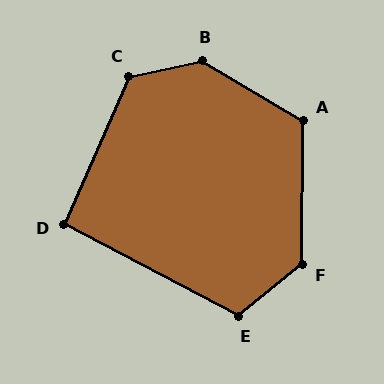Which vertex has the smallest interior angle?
D, at approximately 94 degrees.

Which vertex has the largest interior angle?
B, at approximately 137 degrees.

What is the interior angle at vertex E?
Approximately 114 degrees (obtuse).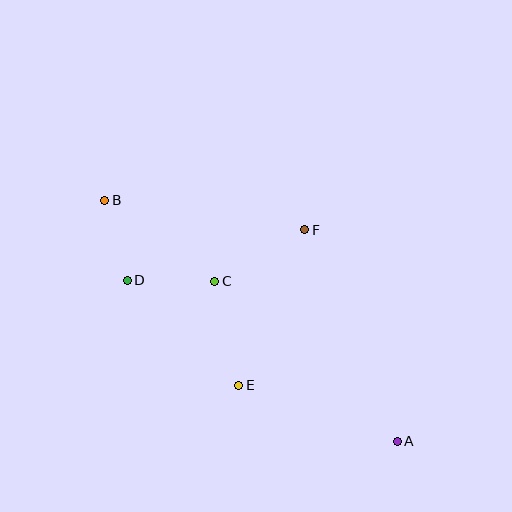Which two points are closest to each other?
Points B and D are closest to each other.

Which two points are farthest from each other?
Points A and B are farthest from each other.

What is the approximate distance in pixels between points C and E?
The distance between C and E is approximately 107 pixels.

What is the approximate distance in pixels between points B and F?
The distance between B and F is approximately 203 pixels.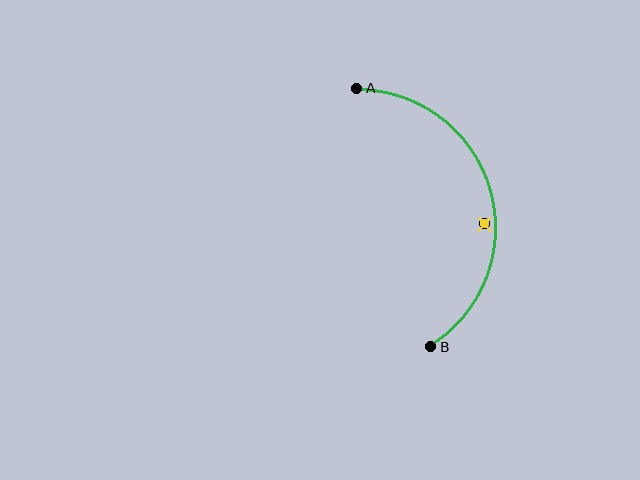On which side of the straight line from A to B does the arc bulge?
The arc bulges to the right of the straight line connecting A and B.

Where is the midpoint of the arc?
The arc midpoint is the point on the curve farthest from the straight line joining A and B. It sits to the right of that line.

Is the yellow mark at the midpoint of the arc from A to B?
No — the yellow mark does not lie on the arc at all. It sits slightly inside the curve.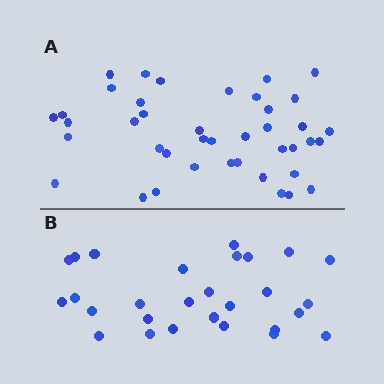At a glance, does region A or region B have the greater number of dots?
Region A (the top region) has more dots.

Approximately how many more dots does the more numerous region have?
Region A has approximately 15 more dots than region B.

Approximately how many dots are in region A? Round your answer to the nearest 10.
About 40 dots. (The exact count is 41, which rounds to 40.)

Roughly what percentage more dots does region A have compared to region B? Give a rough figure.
About 45% more.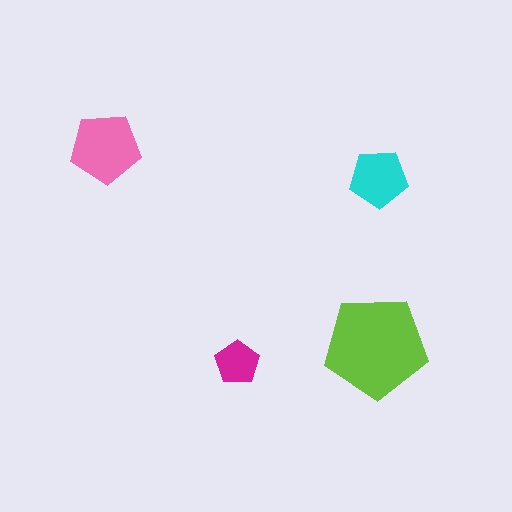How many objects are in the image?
There are 4 objects in the image.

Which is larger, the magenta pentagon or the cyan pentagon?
The cyan one.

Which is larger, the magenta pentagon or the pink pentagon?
The pink one.